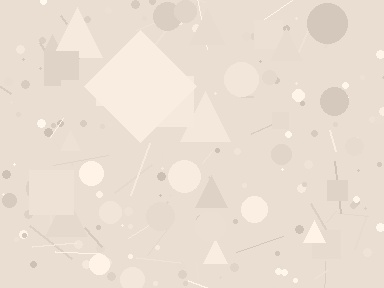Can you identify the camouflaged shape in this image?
The camouflaged shape is a diamond.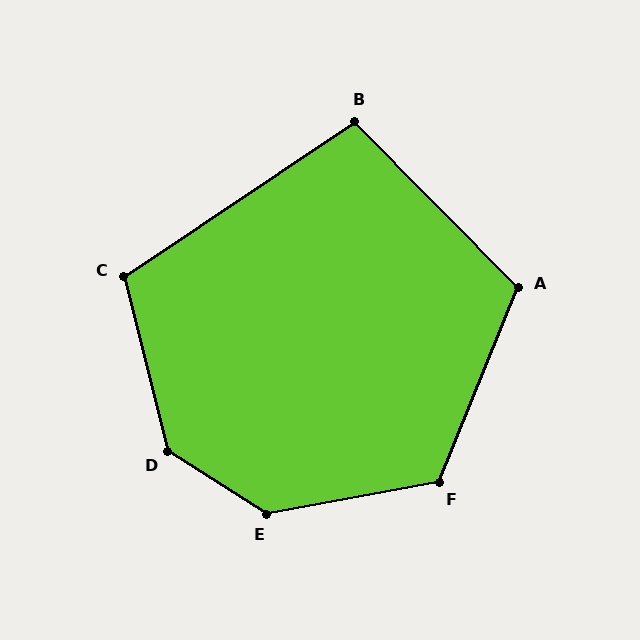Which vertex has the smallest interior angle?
B, at approximately 101 degrees.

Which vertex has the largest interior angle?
E, at approximately 137 degrees.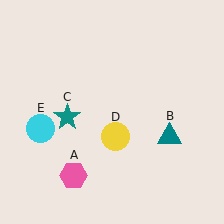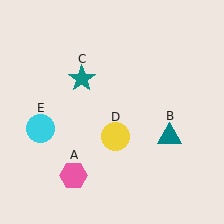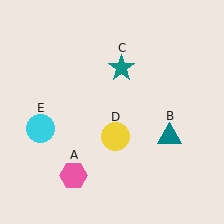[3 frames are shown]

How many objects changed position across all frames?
1 object changed position: teal star (object C).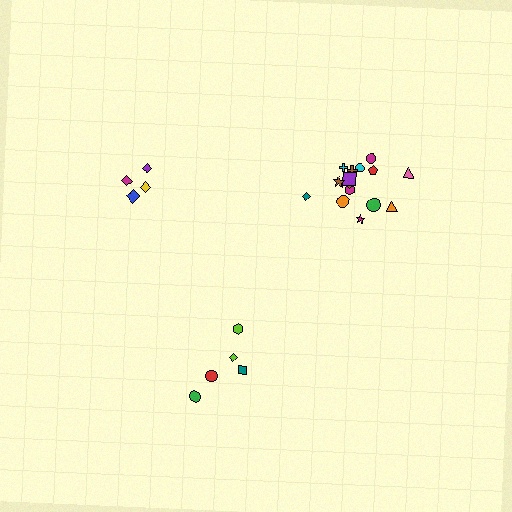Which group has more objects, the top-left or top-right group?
The top-right group.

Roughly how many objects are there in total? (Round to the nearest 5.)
Roughly 25 objects in total.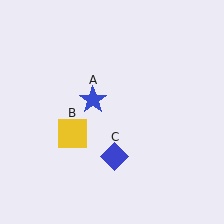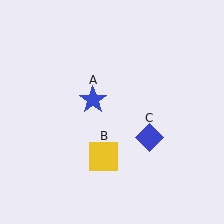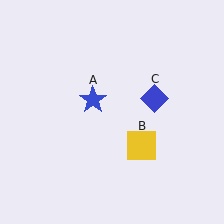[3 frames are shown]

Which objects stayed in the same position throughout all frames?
Blue star (object A) remained stationary.